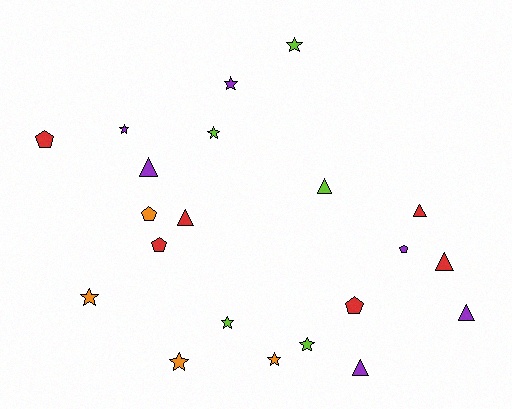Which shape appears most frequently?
Star, with 9 objects.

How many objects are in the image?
There are 21 objects.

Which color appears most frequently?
Purple, with 6 objects.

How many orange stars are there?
There are 3 orange stars.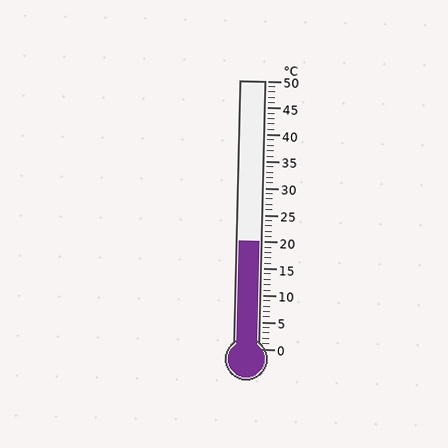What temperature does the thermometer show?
The thermometer shows approximately 20°C.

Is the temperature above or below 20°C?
The temperature is at 20°C.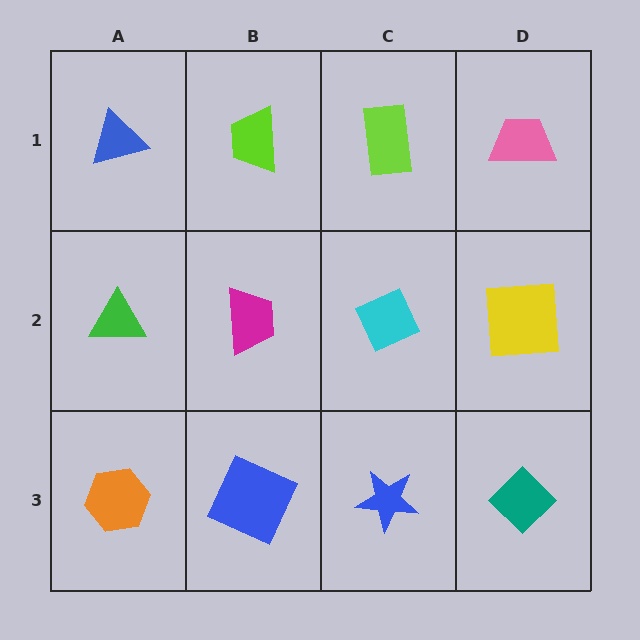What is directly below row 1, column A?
A green triangle.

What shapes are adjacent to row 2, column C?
A lime rectangle (row 1, column C), a blue star (row 3, column C), a magenta trapezoid (row 2, column B), a yellow square (row 2, column D).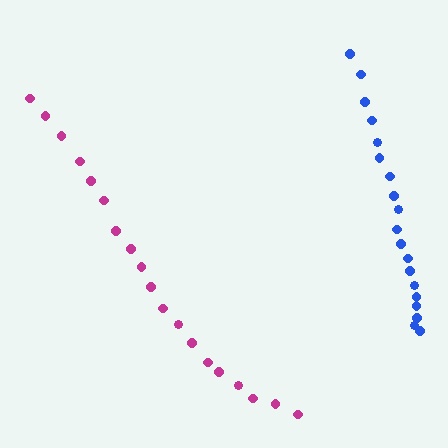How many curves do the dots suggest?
There are 2 distinct paths.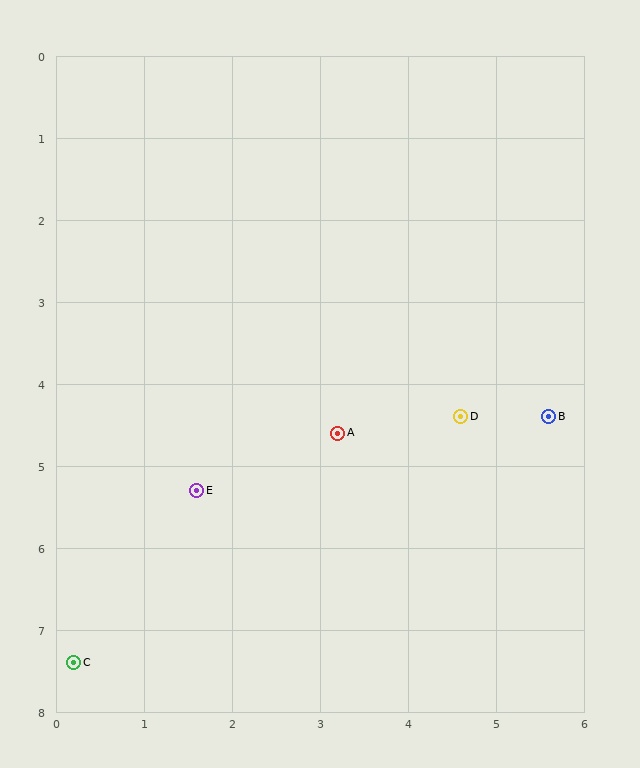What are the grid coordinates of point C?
Point C is at approximately (0.2, 7.4).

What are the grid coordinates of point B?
Point B is at approximately (5.6, 4.4).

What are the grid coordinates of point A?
Point A is at approximately (3.2, 4.6).